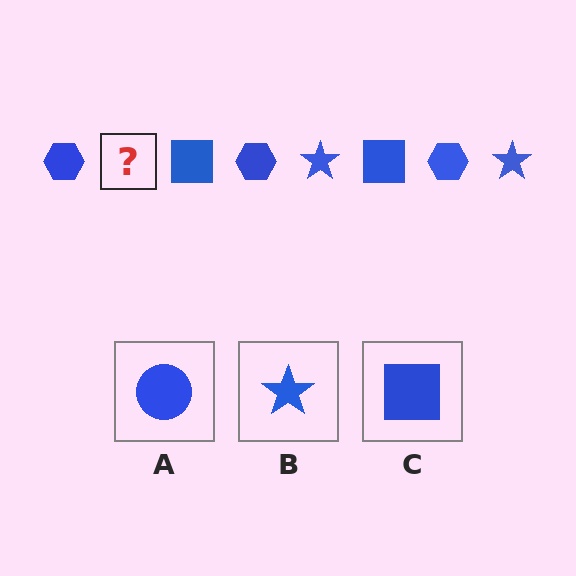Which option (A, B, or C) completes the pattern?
B.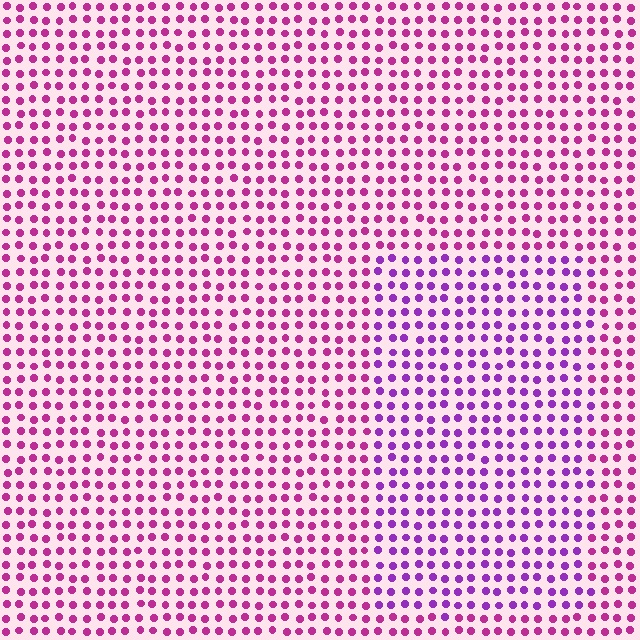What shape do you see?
I see a rectangle.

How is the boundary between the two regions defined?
The boundary is defined purely by a slight shift in hue (about 33 degrees). Spacing, size, and orientation are identical on both sides.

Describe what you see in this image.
The image is filled with small magenta elements in a uniform arrangement. A rectangle-shaped region is visible where the elements are tinted to a slightly different hue, forming a subtle color boundary.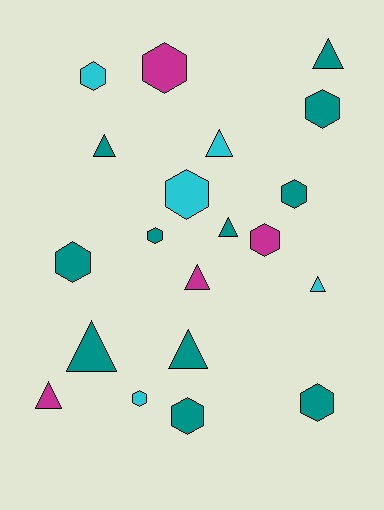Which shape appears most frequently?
Hexagon, with 11 objects.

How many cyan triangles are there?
There are 2 cyan triangles.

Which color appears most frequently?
Teal, with 11 objects.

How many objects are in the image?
There are 20 objects.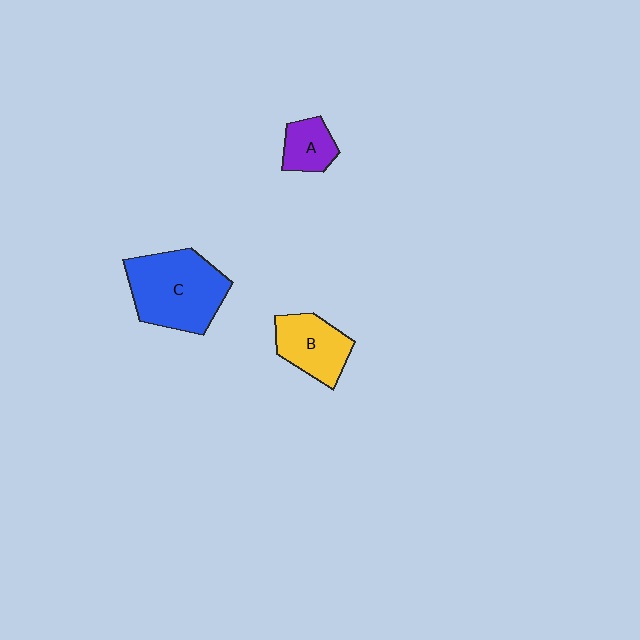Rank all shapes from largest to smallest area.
From largest to smallest: C (blue), B (yellow), A (purple).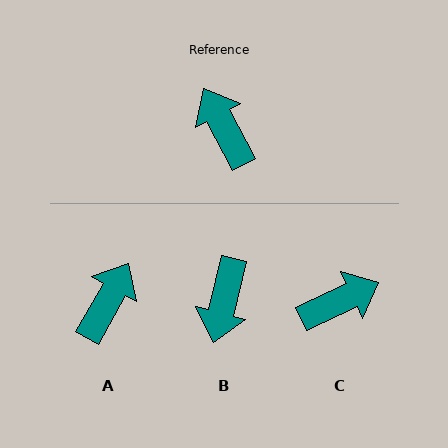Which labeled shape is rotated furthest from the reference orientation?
B, about 138 degrees away.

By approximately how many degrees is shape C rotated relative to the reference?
Approximately 93 degrees clockwise.